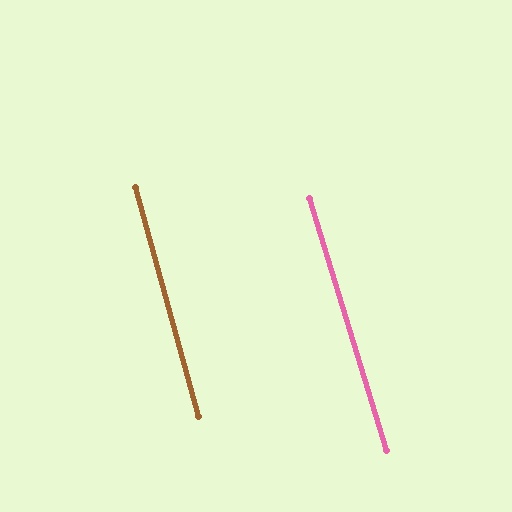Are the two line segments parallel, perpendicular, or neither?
Parallel — their directions differ by only 1.7°.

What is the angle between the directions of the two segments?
Approximately 2 degrees.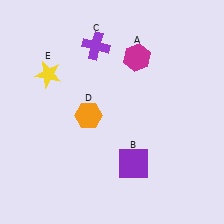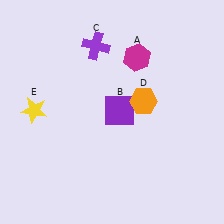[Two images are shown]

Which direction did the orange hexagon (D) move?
The orange hexagon (D) moved right.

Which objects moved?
The objects that moved are: the purple square (B), the orange hexagon (D), the yellow star (E).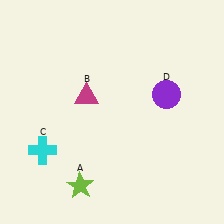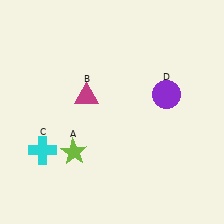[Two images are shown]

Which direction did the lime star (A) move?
The lime star (A) moved up.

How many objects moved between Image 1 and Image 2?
1 object moved between the two images.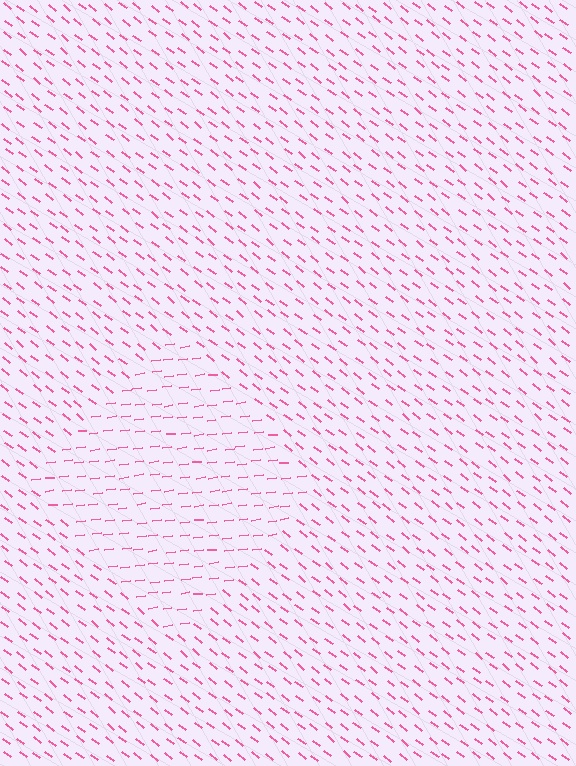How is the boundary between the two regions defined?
The boundary is defined purely by a change in line orientation (approximately 45 degrees difference). All lines are the same color and thickness.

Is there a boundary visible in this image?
Yes, there is a texture boundary formed by a change in line orientation.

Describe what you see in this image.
The image is filled with small pink line segments. A diamond region in the image has lines oriented differently from the surrounding lines, creating a visible texture boundary.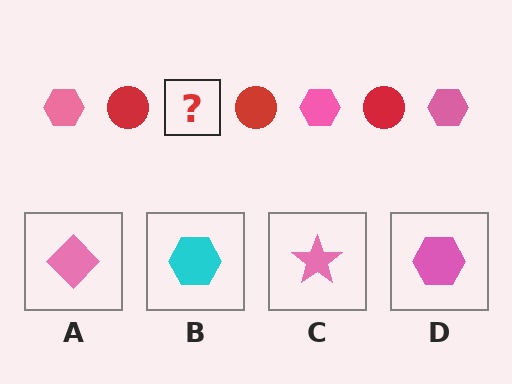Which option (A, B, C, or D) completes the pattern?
D.